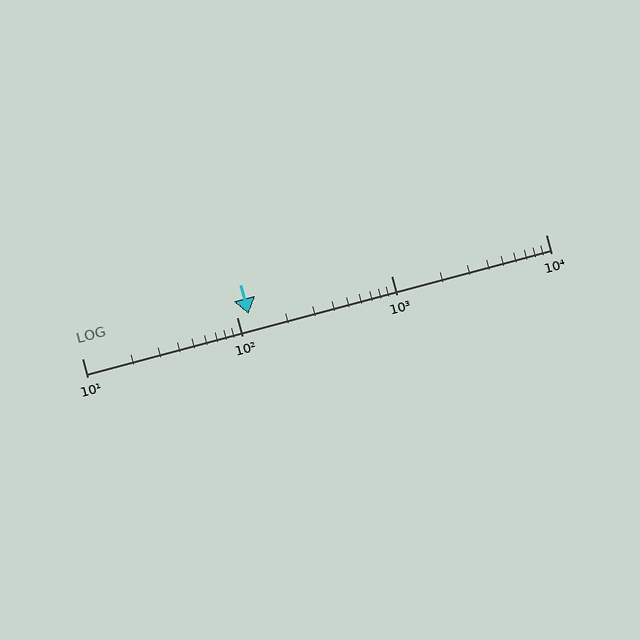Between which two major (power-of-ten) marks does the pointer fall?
The pointer is between 100 and 1000.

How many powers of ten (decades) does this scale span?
The scale spans 3 decades, from 10 to 10000.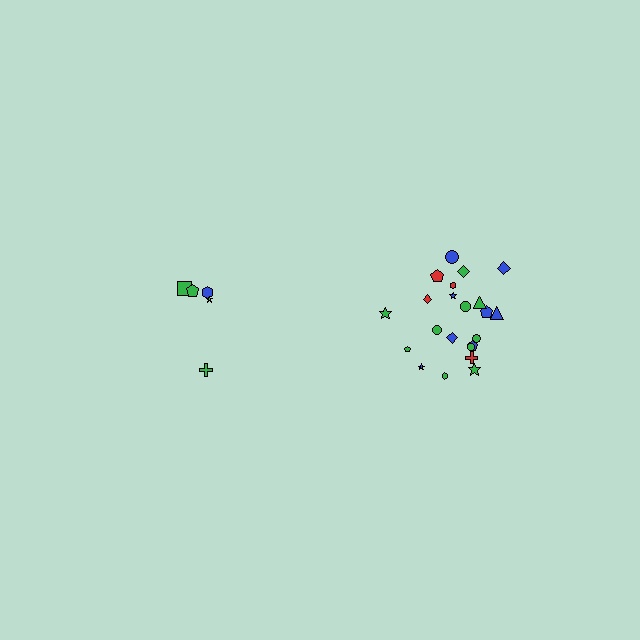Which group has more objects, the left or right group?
The right group.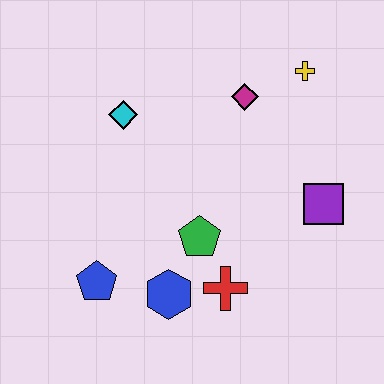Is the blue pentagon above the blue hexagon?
Yes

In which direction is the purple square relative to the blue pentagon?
The purple square is to the right of the blue pentagon.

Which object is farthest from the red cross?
The yellow cross is farthest from the red cross.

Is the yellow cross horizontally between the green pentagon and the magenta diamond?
No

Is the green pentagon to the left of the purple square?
Yes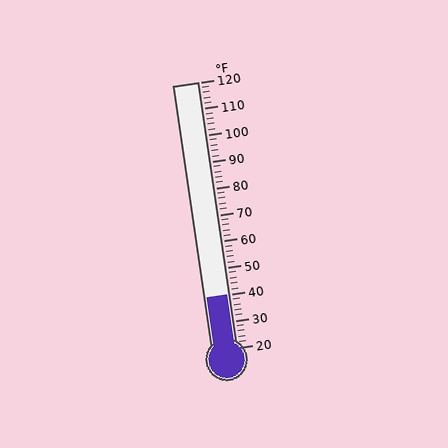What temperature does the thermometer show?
The thermometer shows approximately 40°F.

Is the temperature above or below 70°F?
The temperature is below 70°F.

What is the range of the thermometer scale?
The thermometer scale ranges from 20°F to 120°F.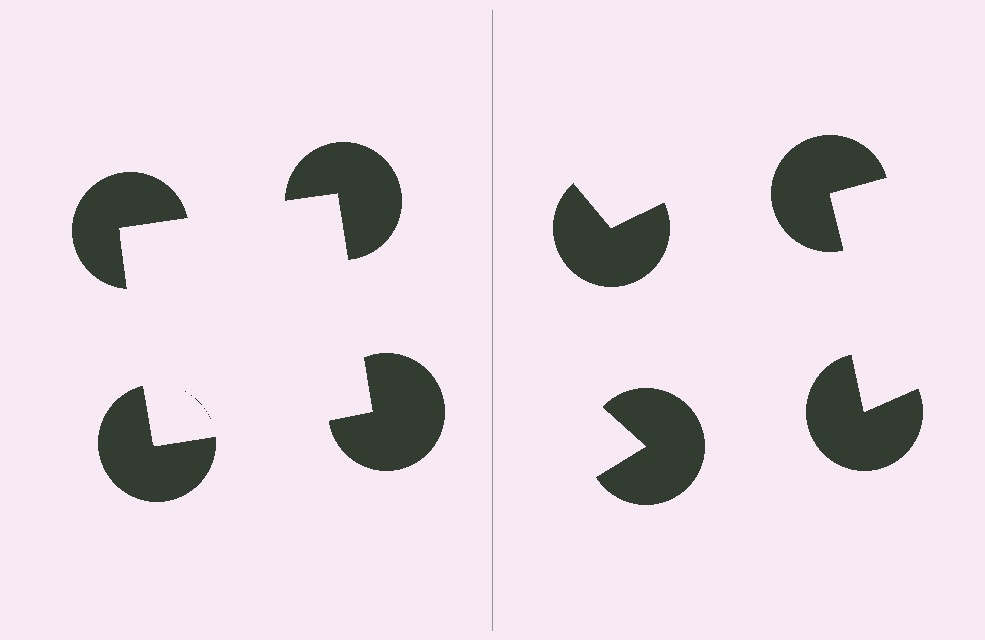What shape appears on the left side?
An illusory square.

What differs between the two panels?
The pac-man discs are positioned identically on both sides; only the wedge orientations differ. On the left they align to a square; on the right they are misaligned.